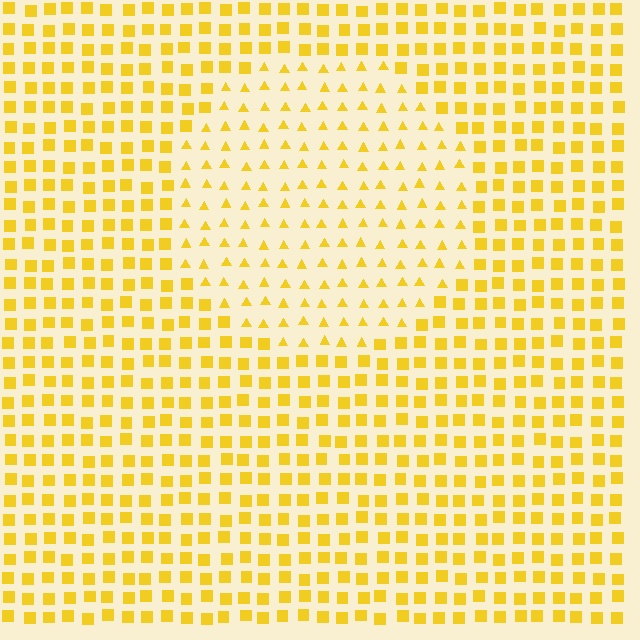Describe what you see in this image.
The image is filled with small yellow elements arranged in a uniform grid. A circle-shaped region contains triangles, while the surrounding area contains squares. The boundary is defined purely by the change in element shape.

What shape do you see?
I see a circle.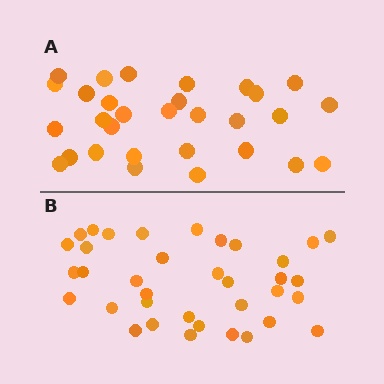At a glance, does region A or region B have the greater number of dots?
Region B (the bottom region) has more dots.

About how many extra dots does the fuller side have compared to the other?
Region B has about 6 more dots than region A.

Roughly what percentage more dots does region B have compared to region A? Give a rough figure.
About 20% more.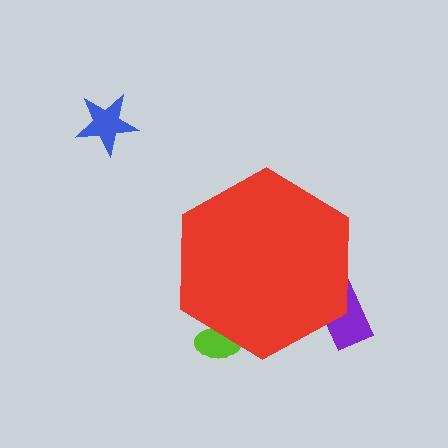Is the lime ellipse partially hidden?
Yes, the lime ellipse is partially hidden behind the red hexagon.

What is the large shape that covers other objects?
A red hexagon.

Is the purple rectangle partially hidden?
Yes, the purple rectangle is partially hidden behind the red hexagon.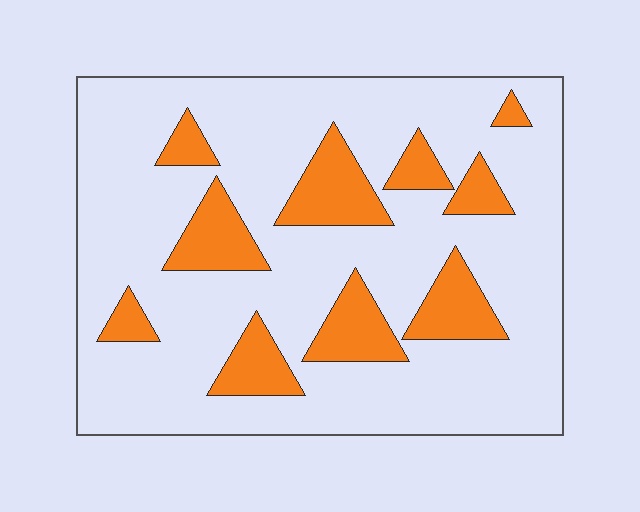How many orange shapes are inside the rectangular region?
10.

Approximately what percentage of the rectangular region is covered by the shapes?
Approximately 20%.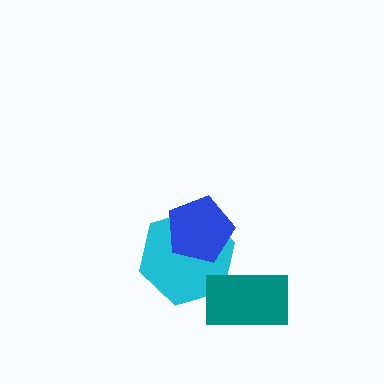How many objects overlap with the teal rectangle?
1 object overlaps with the teal rectangle.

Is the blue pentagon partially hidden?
No, no other shape covers it.